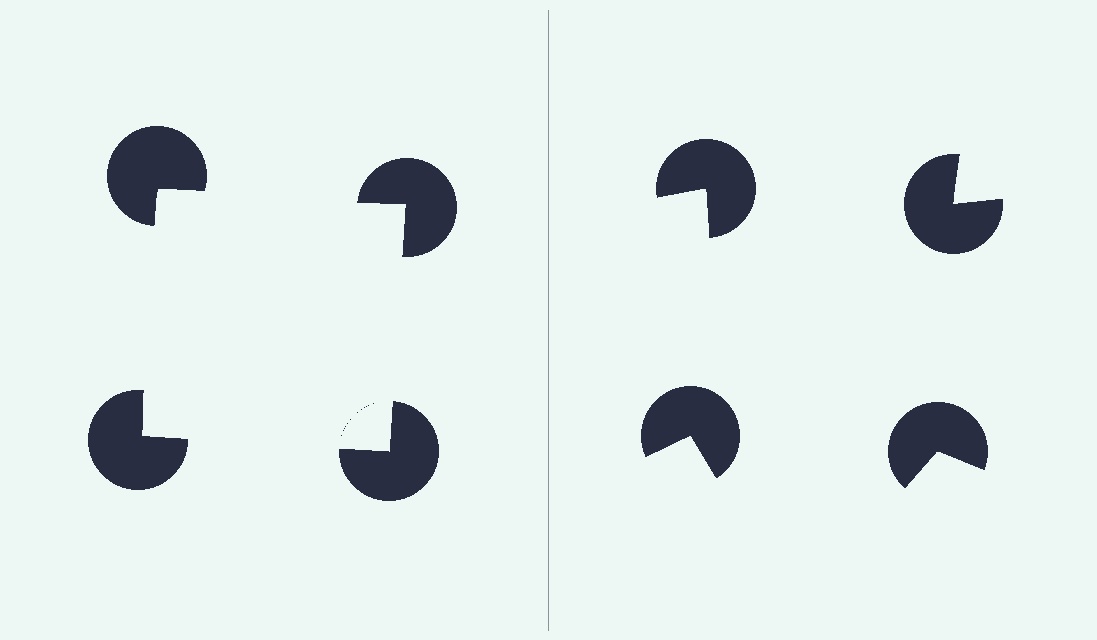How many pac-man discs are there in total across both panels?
8 — 4 on each side.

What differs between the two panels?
The pac-man discs are positioned identically on both sides; only the wedge orientations differ. On the left they align to a square; on the right they are misaligned.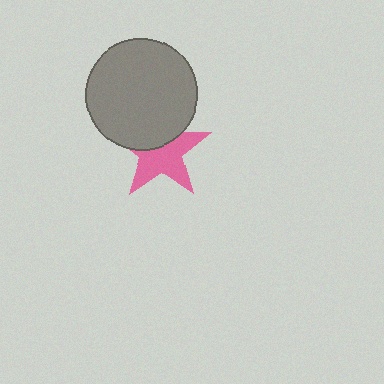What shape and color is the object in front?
The object in front is a gray circle.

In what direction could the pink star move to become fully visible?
The pink star could move down. That would shift it out from behind the gray circle entirely.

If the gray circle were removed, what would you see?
You would see the complete pink star.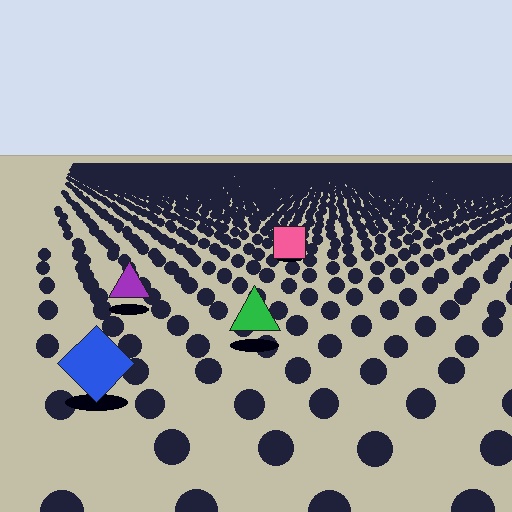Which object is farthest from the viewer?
The pink square is farthest from the viewer. It appears smaller and the ground texture around it is denser.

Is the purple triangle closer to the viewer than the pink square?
Yes. The purple triangle is closer — you can tell from the texture gradient: the ground texture is coarser near it.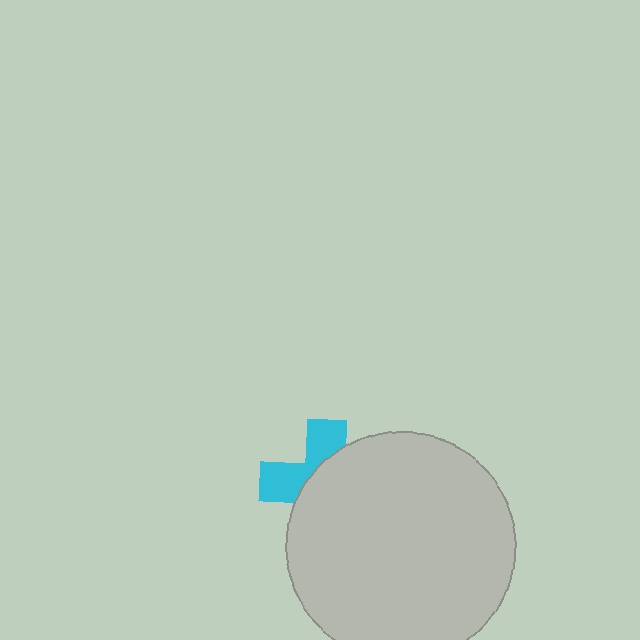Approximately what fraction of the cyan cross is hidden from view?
Roughly 62% of the cyan cross is hidden behind the light gray circle.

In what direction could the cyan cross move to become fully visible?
The cyan cross could move left. That would shift it out from behind the light gray circle entirely.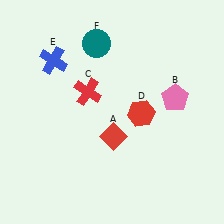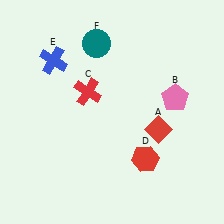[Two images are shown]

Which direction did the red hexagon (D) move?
The red hexagon (D) moved down.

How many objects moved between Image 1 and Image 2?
2 objects moved between the two images.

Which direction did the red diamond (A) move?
The red diamond (A) moved right.